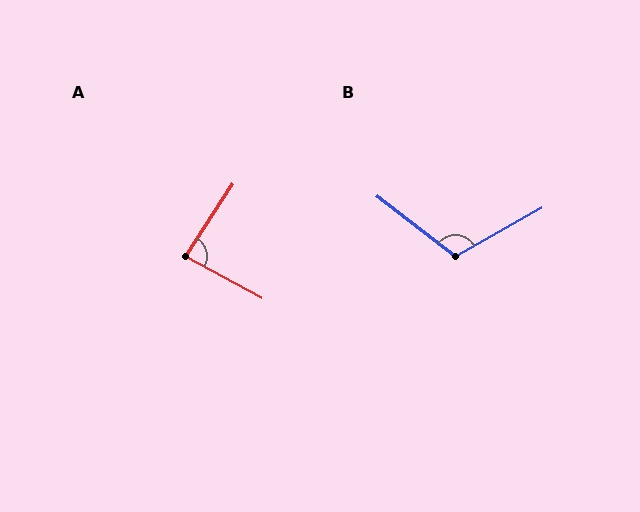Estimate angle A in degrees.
Approximately 85 degrees.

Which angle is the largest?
B, at approximately 113 degrees.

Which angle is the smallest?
A, at approximately 85 degrees.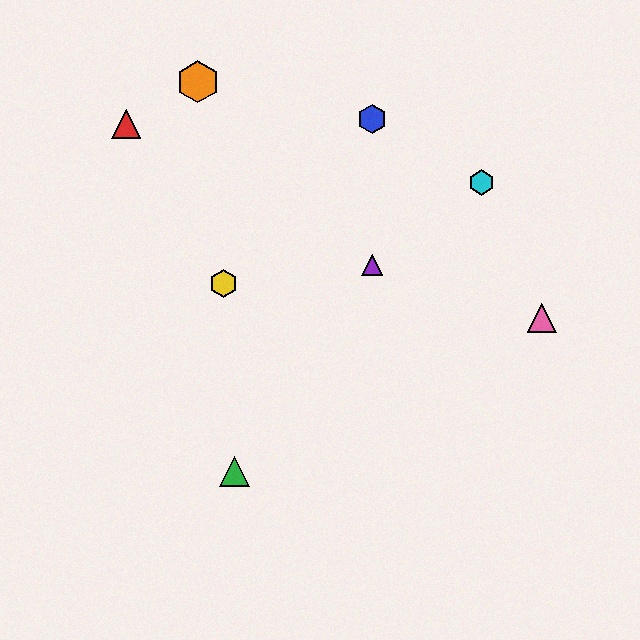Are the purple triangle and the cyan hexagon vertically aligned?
No, the purple triangle is at x≈372 and the cyan hexagon is at x≈482.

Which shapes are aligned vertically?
The blue hexagon, the purple triangle are aligned vertically.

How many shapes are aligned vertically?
2 shapes (the blue hexagon, the purple triangle) are aligned vertically.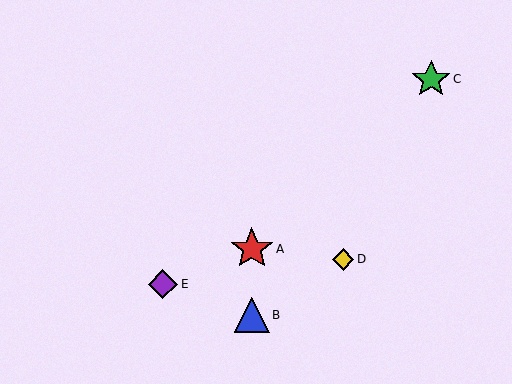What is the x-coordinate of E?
Object E is at x≈163.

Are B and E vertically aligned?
No, B is at x≈252 and E is at x≈163.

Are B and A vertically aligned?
Yes, both are at x≈252.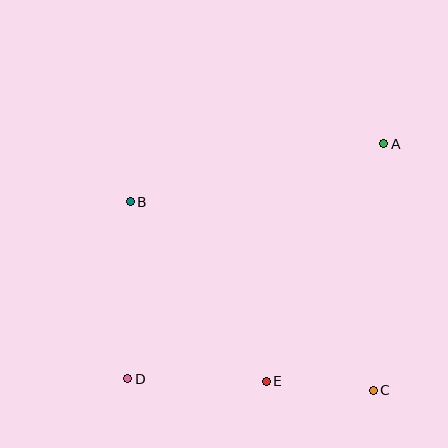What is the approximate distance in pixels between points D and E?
The distance between D and E is approximately 138 pixels.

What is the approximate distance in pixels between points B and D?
The distance between B and D is approximately 177 pixels.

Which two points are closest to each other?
Points C and E are closest to each other.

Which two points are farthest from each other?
Points A and D are farthest from each other.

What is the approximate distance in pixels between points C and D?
The distance between C and D is approximately 246 pixels.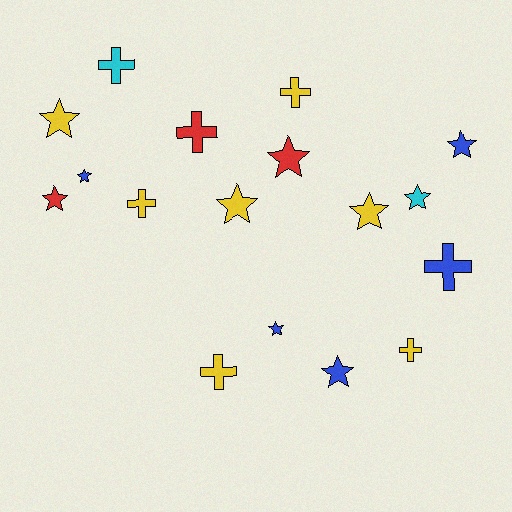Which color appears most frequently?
Yellow, with 7 objects.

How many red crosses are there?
There is 1 red cross.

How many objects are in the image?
There are 17 objects.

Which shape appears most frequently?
Star, with 10 objects.